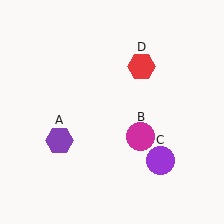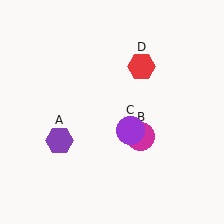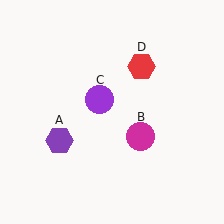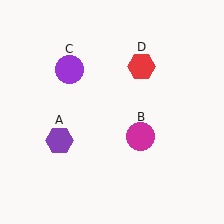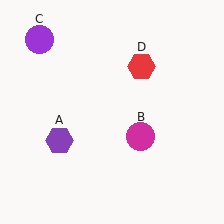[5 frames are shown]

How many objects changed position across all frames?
1 object changed position: purple circle (object C).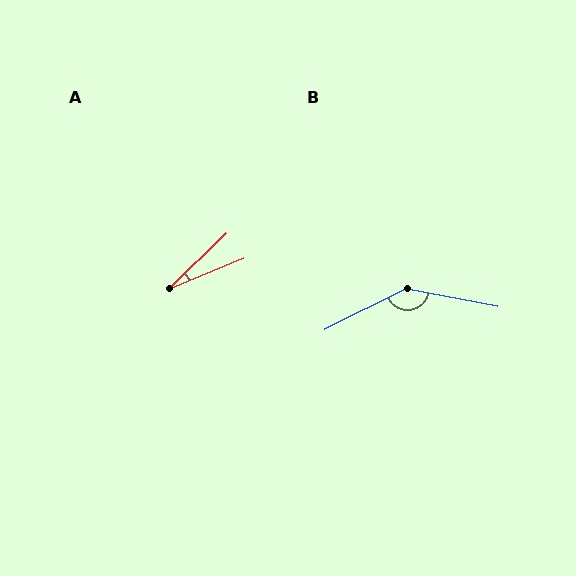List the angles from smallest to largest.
A (21°), B (142°).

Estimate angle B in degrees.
Approximately 142 degrees.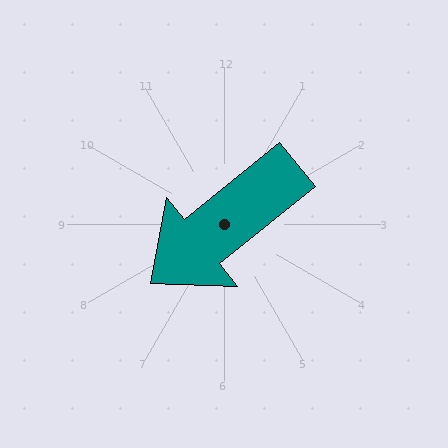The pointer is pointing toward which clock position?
Roughly 8 o'clock.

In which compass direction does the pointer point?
Southwest.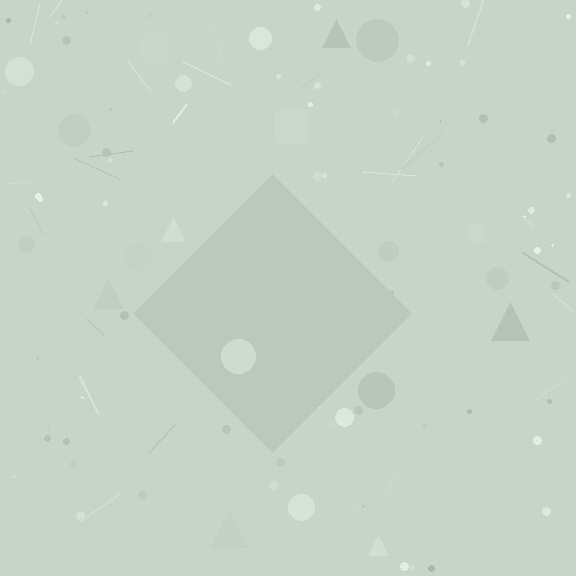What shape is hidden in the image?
A diamond is hidden in the image.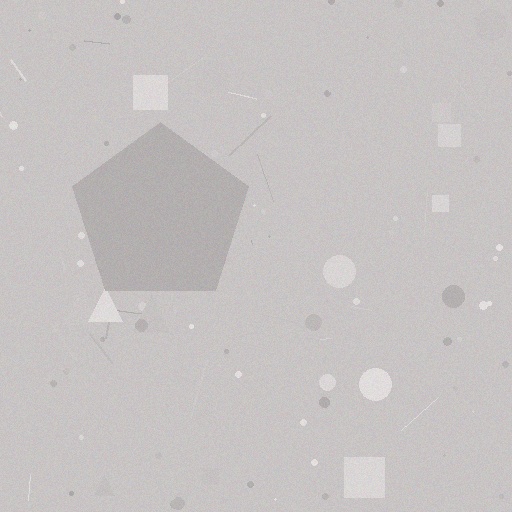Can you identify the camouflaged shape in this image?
The camouflaged shape is a pentagon.